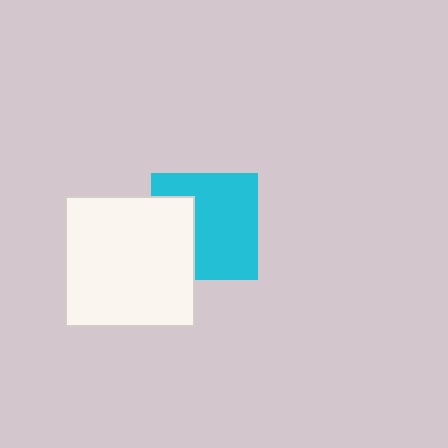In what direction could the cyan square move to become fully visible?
The cyan square could move right. That would shift it out from behind the white square entirely.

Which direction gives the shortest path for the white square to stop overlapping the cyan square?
Moving left gives the shortest separation.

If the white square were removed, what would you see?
You would see the complete cyan square.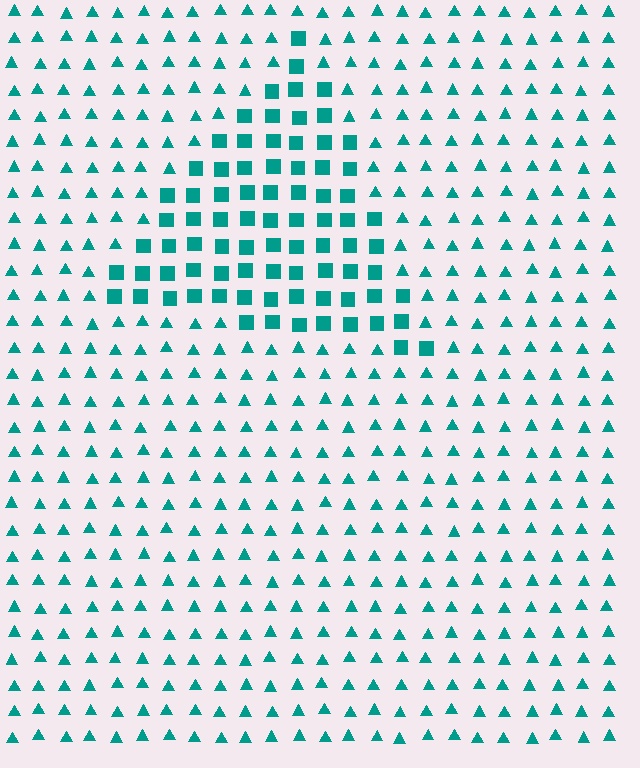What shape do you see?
I see a triangle.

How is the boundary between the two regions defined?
The boundary is defined by a change in element shape: squares inside vs. triangles outside. All elements share the same color and spacing.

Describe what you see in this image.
The image is filled with small teal elements arranged in a uniform grid. A triangle-shaped region contains squares, while the surrounding area contains triangles. The boundary is defined purely by the change in element shape.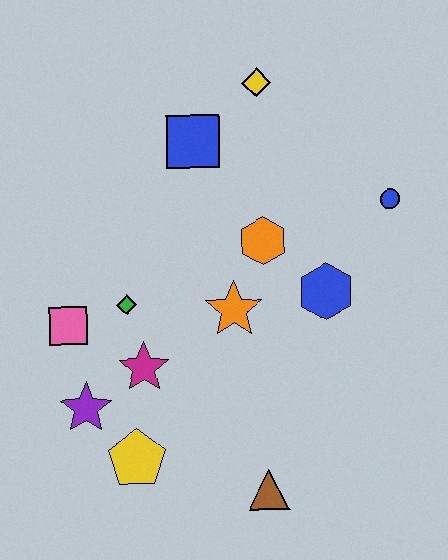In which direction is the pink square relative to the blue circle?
The pink square is to the left of the blue circle.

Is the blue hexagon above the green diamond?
Yes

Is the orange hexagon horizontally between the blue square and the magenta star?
No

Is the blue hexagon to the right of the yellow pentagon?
Yes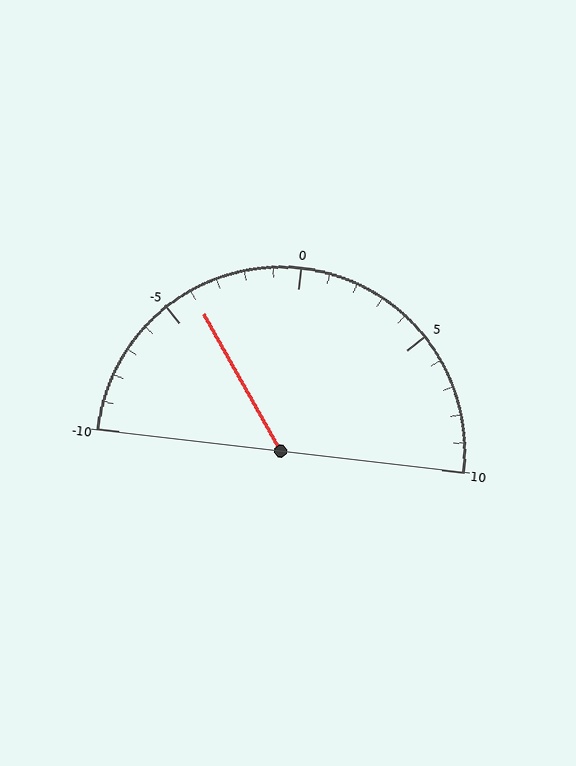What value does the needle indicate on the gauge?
The needle indicates approximately -4.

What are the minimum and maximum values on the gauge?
The gauge ranges from -10 to 10.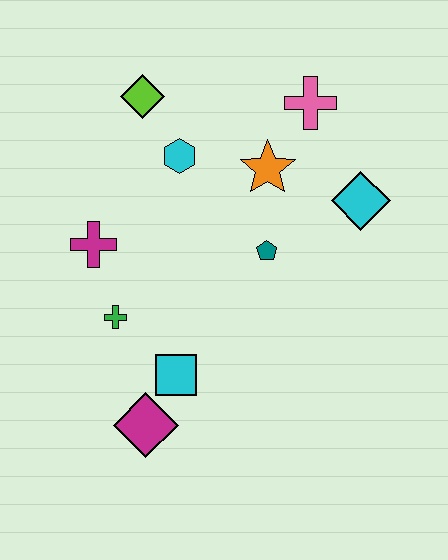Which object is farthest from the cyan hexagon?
The magenta diamond is farthest from the cyan hexagon.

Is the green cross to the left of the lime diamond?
Yes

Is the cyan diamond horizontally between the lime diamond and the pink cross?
No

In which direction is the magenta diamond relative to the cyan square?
The magenta diamond is below the cyan square.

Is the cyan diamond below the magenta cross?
No